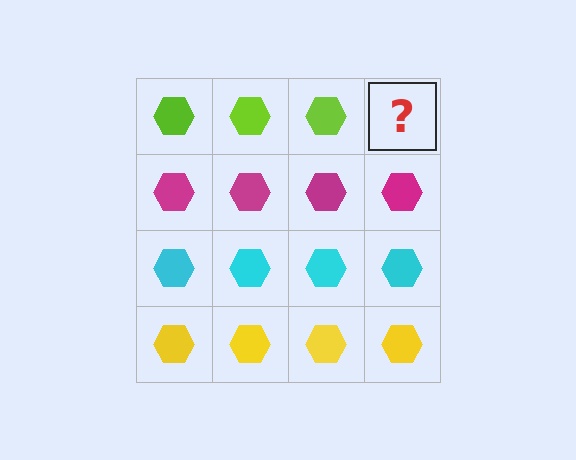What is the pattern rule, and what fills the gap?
The rule is that each row has a consistent color. The gap should be filled with a lime hexagon.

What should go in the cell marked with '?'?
The missing cell should contain a lime hexagon.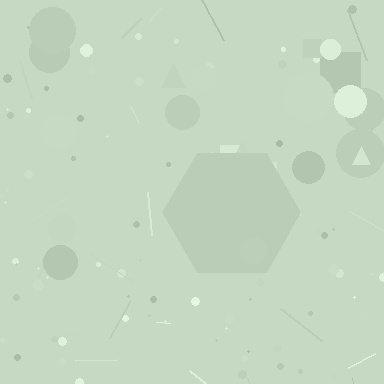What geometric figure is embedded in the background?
A hexagon is embedded in the background.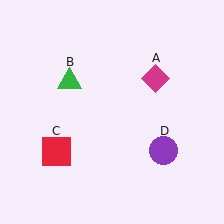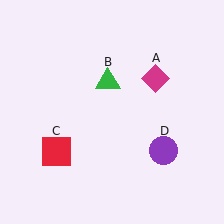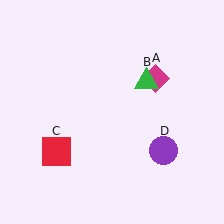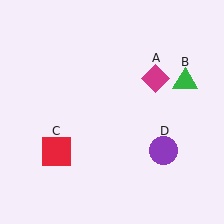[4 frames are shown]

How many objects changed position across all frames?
1 object changed position: green triangle (object B).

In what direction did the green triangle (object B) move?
The green triangle (object B) moved right.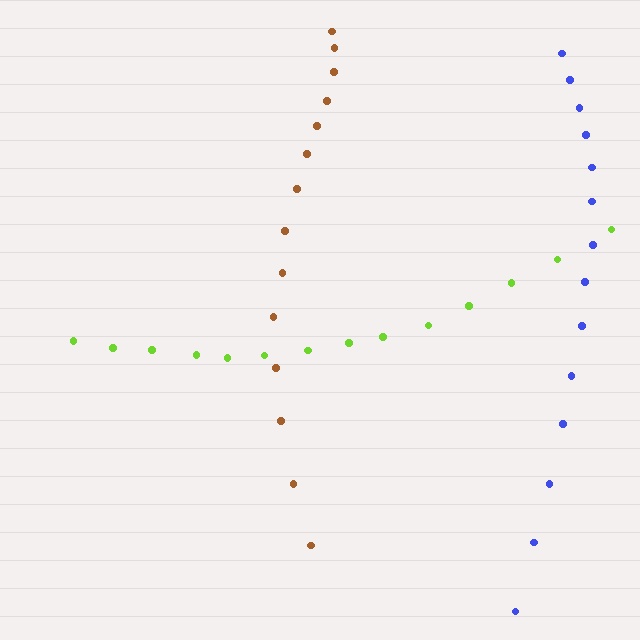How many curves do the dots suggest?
There are 3 distinct paths.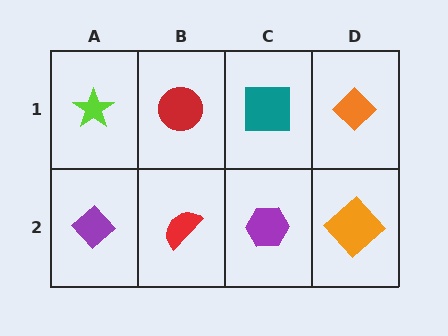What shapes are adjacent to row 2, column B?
A red circle (row 1, column B), a purple diamond (row 2, column A), a purple hexagon (row 2, column C).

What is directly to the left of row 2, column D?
A purple hexagon.